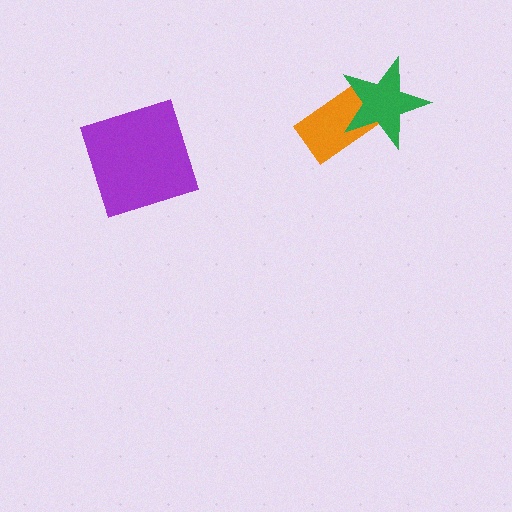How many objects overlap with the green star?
1 object overlaps with the green star.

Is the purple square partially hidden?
No, no other shape covers it.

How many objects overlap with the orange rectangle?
1 object overlaps with the orange rectangle.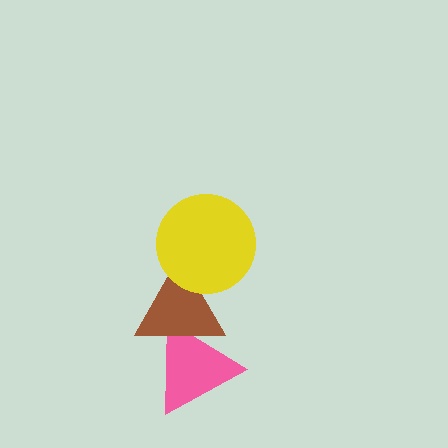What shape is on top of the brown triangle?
The yellow circle is on top of the brown triangle.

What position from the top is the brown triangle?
The brown triangle is 2nd from the top.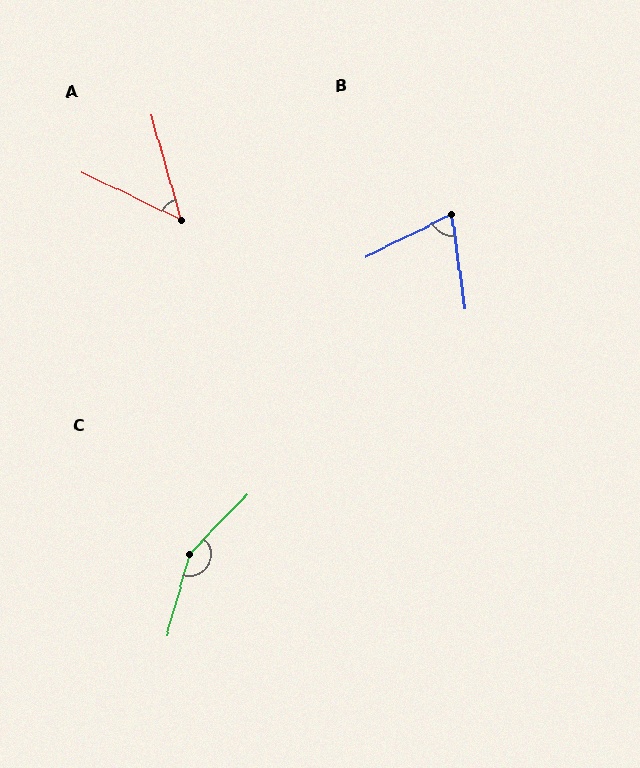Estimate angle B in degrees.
Approximately 72 degrees.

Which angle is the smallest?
A, at approximately 49 degrees.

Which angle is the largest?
C, at approximately 151 degrees.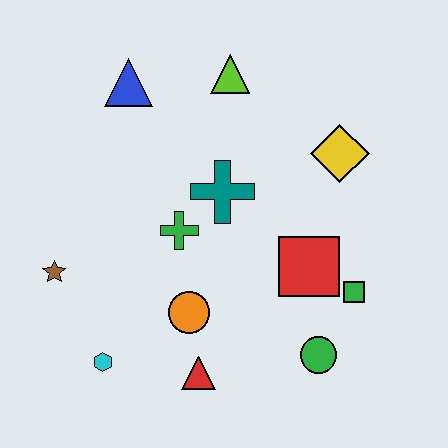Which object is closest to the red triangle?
The orange circle is closest to the red triangle.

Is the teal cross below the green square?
No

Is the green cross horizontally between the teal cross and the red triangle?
No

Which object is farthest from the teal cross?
The cyan hexagon is farthest from the teal cross.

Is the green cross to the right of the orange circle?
No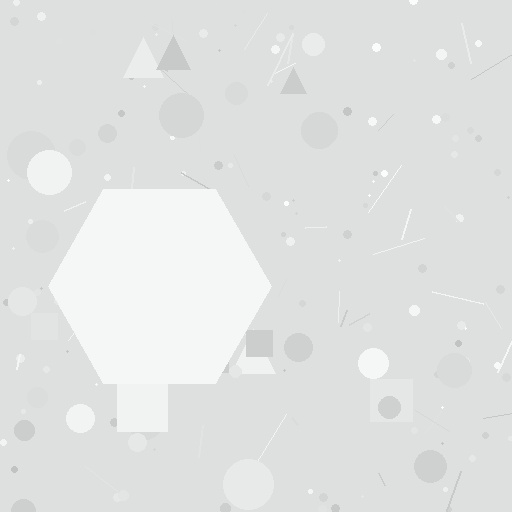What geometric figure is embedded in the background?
A hexagon is embedded in the background.